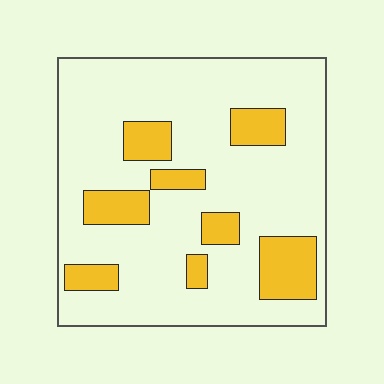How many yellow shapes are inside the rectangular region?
8.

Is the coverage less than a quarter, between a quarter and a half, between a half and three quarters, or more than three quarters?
Less than a quarter.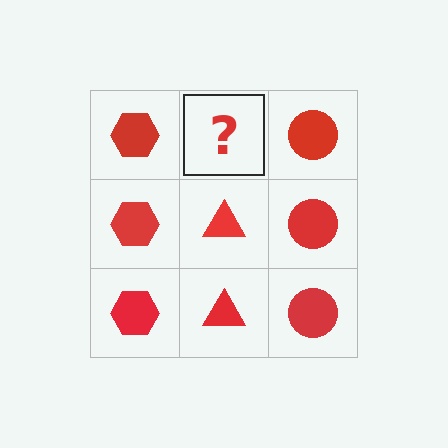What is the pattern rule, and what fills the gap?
The rule is that each column has a consistent shape. The gap should be filled with a red triangle.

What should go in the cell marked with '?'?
The missing cell should contain a red triangle.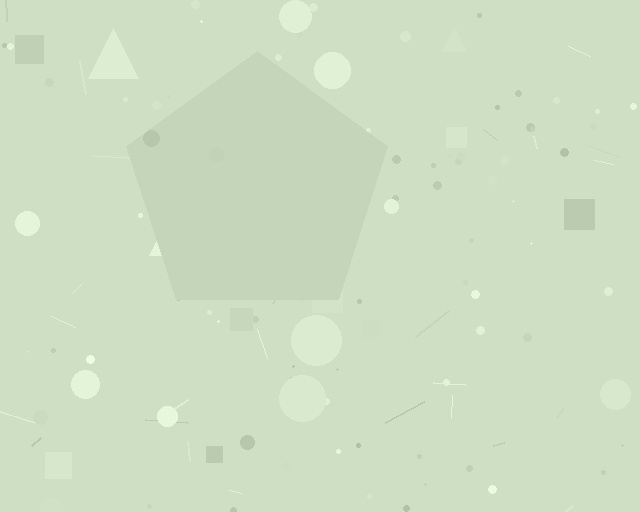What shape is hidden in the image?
A pentagon is hidden in the image.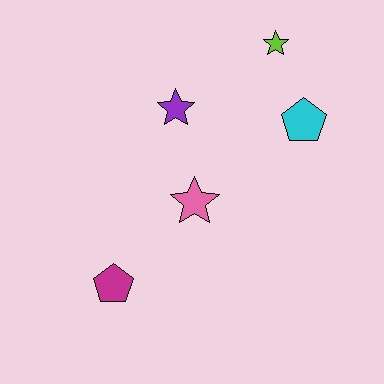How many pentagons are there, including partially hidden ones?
There are 2 pentagons.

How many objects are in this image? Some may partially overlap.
There are 5 objects.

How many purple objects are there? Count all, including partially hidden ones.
There is 1 purple object.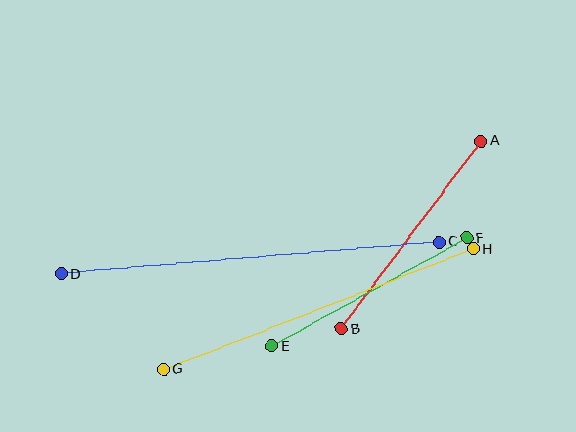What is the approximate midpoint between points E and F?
The midpoint is at approximately (369, 292) pixels.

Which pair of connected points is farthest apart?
Points C and D are farthest apart.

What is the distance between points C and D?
The distance is approximately 379 pixels.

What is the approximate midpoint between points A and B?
The midpoint is at approximately (411, 235) pixels.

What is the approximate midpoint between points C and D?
The midpoint is at approximately (250, 258) pixels.